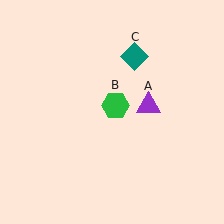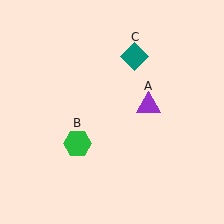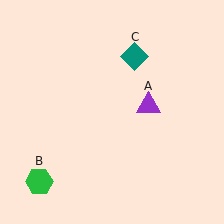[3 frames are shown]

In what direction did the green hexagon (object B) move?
The green hexagon (object B) moved down and to the left.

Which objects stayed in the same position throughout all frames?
Purple triangle (object A) and teal diamond (object C) remained stationary.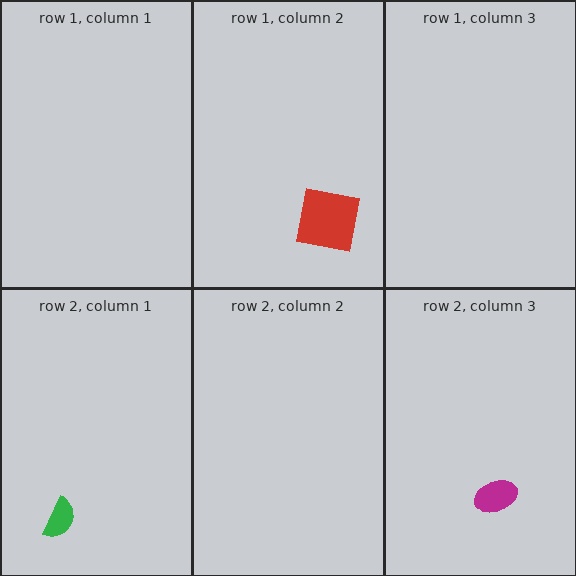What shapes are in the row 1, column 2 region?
The red square.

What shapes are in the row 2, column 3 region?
The magenta ellipse.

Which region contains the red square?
The row 1, column 2 region.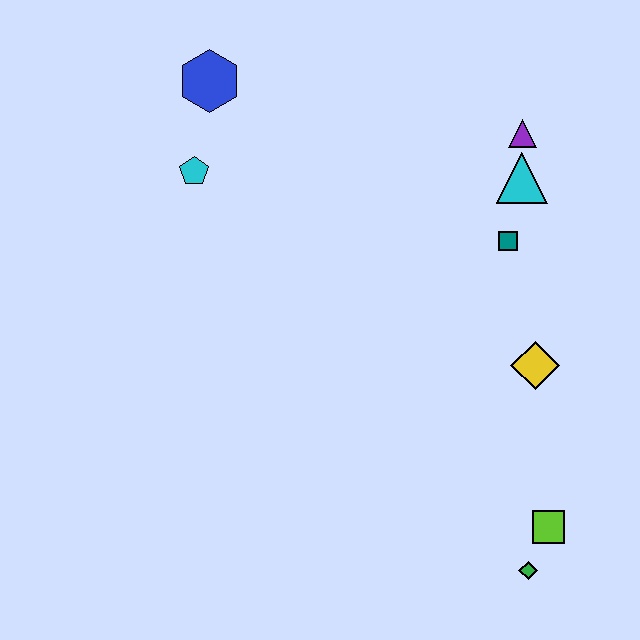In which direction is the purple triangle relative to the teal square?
The purple triangle is above the teal square.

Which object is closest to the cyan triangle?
The purple triangle is closest to the cyan triangle.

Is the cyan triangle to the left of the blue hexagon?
No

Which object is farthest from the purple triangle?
The green diamond is farthest from the purple triangle.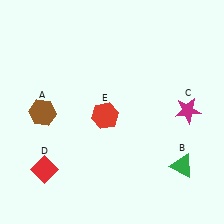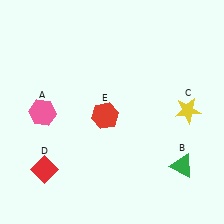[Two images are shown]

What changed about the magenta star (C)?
In Image 1, C is magenta. In Image 2, it changed to yellow.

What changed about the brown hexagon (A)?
In Image 1, A is brown. In Image 2, it changed to pink.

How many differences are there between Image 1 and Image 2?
There are 2 differences between the two images.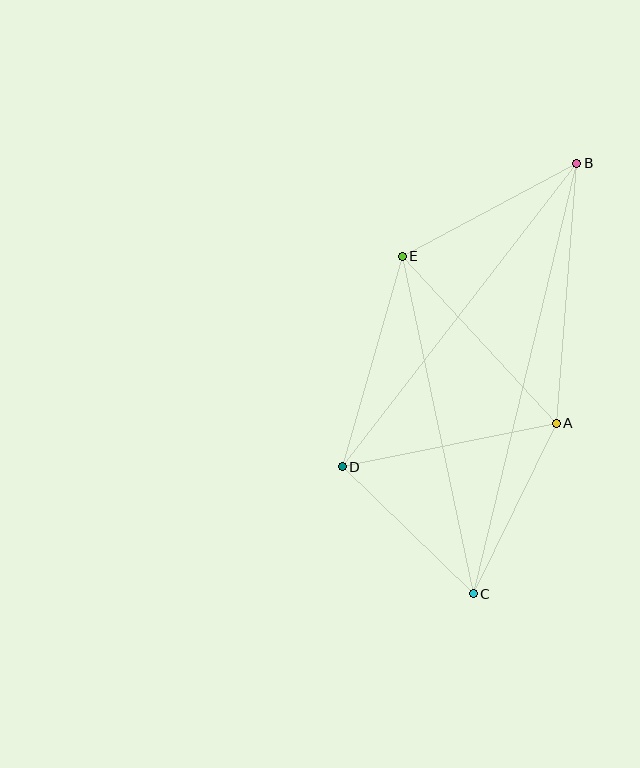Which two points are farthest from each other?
Points B and C are farthest from each other.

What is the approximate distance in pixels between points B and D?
The distance between B and D is approximately 384 pixels.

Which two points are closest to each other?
Points C and D are closest to each other.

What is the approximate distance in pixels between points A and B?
The distance between A and B is approximately 261 pixels.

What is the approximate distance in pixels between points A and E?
The distance between A and E is approximately 227 pixels.